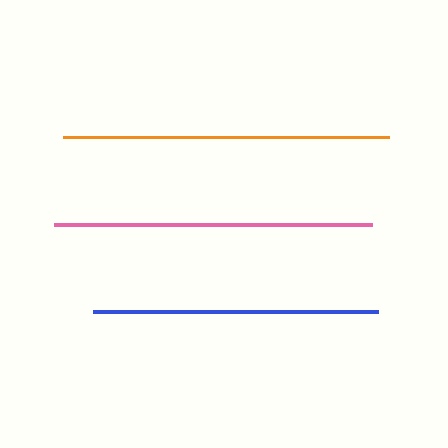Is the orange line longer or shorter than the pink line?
The orange line is longer than the pink line.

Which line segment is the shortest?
The blue line is the shortest at approximately 286 pixels.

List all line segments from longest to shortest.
From longest to shortest: orange, pink, blue.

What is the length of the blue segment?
The blue segment is approximately 286 pixels long.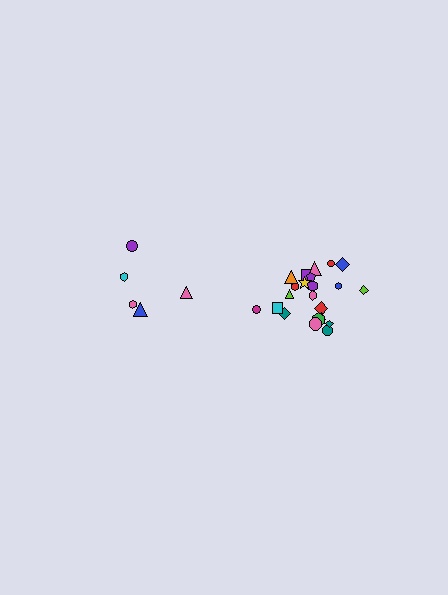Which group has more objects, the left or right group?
The right group.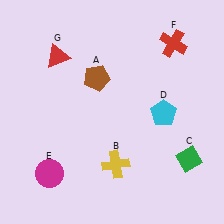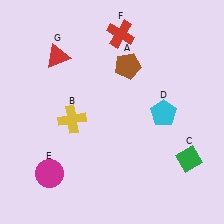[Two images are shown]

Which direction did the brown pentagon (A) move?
The brown pentagon (A) moved right.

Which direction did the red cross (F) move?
The red cross (F) moved left.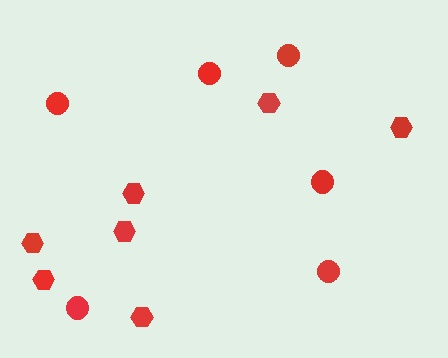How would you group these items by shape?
There are 2 groups: one group of hexagons (7) and one group of circles (6).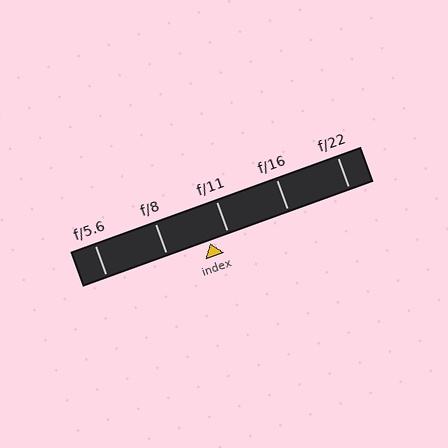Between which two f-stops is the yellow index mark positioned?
The index mark is between f/8 and f/11.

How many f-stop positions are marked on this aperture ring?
There are 5 f-stop positions marked.